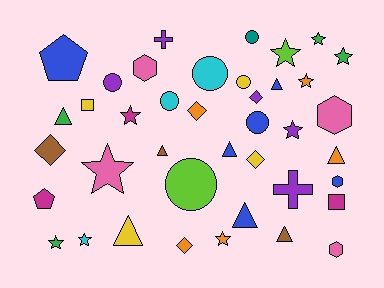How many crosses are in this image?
There are 2 crosses.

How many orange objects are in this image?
There are 5 orange objects.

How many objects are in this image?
There are 40 objects.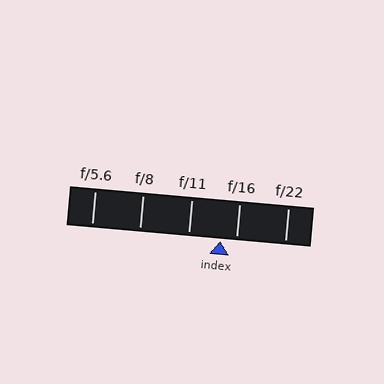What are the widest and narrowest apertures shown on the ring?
The widest aperture shown is f/5.6 and the narrowest is f/22.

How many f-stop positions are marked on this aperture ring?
There are 5 f-stop positions marked.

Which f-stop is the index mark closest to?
The index mark is closest to f/16.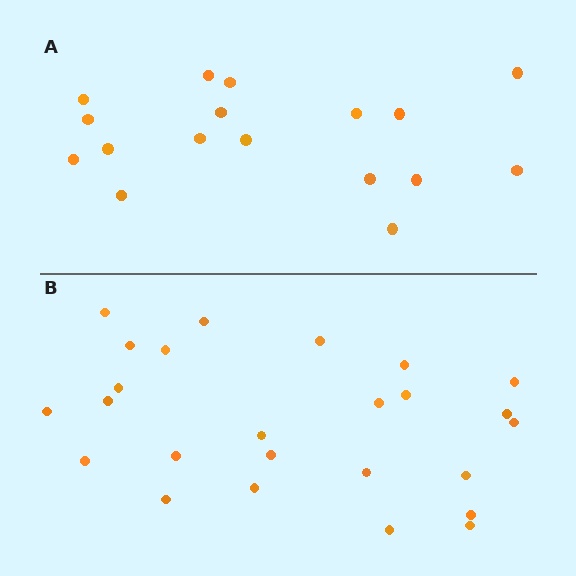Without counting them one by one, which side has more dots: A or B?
Region B (the bottom region) has more dots.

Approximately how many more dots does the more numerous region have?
Region B has roughly 8 or so more dots than region A.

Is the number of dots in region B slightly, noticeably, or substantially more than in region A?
Region B has substantially more. The ratio is roughly 1.5 to 1.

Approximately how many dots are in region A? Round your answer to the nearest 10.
About 20 dots. (The exact count is 17, which rounds to 20.)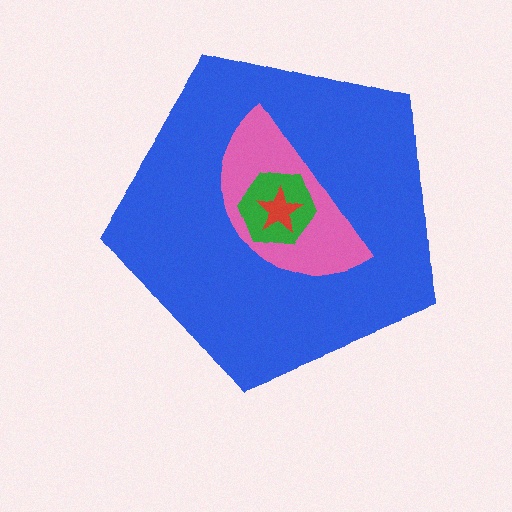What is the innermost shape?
The red star.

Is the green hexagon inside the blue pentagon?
Yes.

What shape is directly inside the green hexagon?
The red star.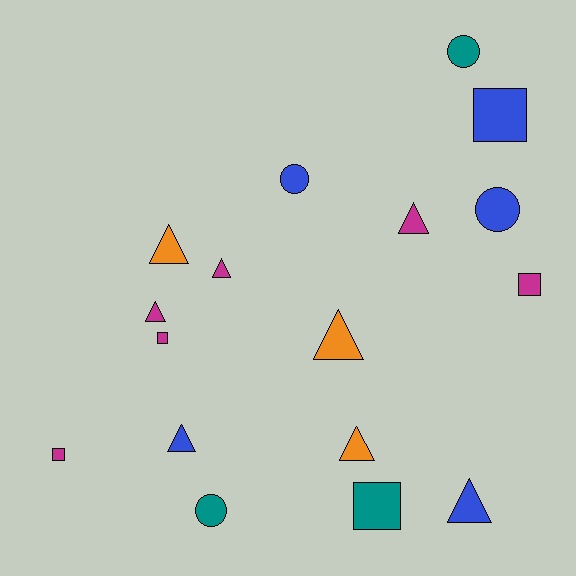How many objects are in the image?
There are 17 objects.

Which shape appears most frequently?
Triangle, with 8 objects.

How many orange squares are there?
There are no orange squares.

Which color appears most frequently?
Magenta, with 6 objects.